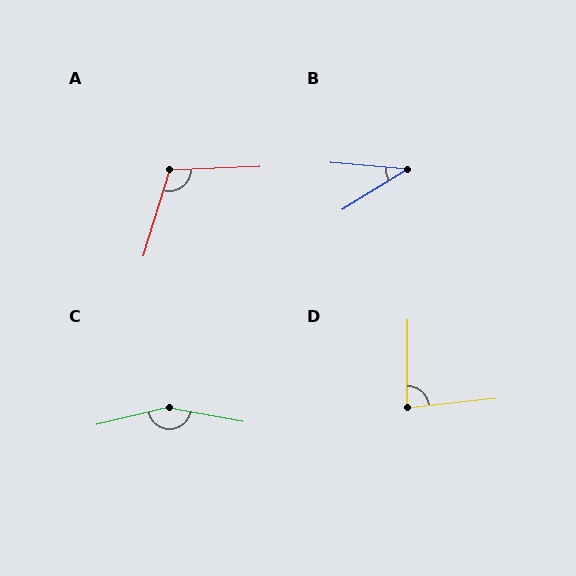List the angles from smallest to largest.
B (37°), D (84°), A (109°), C (156°).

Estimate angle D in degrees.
Approximately 84 degrees.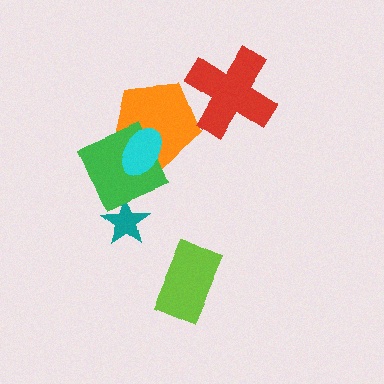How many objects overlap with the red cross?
1 object overlaps with the red cross.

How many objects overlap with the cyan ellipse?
2 objects overlap with the cyan ellipse.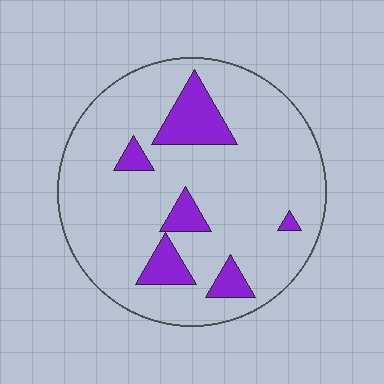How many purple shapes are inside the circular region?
6.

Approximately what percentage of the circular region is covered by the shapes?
Approximately 15%.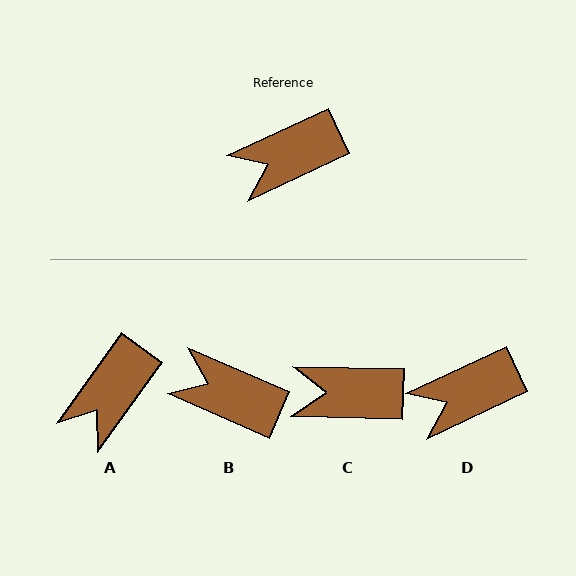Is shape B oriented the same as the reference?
No, it is off by about 48 degrees.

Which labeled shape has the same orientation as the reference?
D.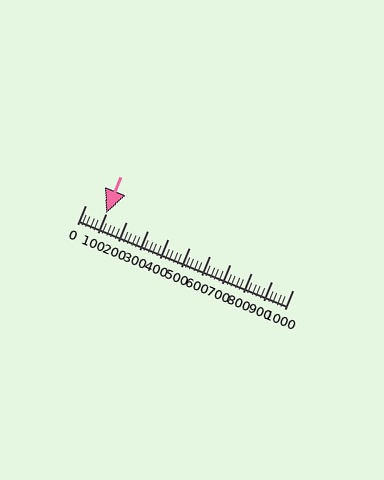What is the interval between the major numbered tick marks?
The major tick marks are spaced 100 units apart.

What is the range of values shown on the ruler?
The ruler shows values from 0 to 1000.